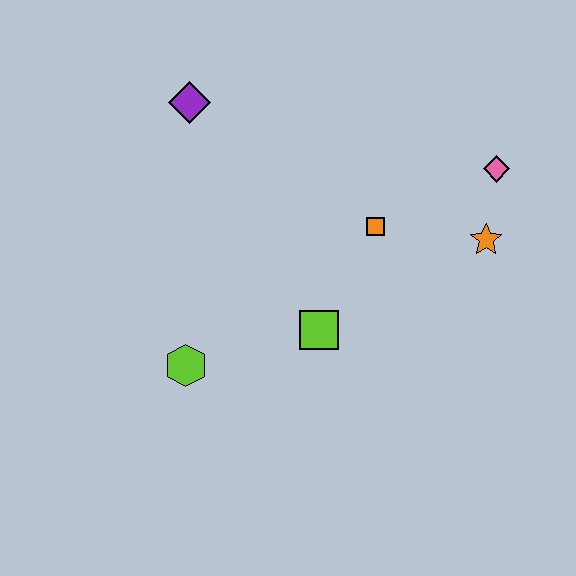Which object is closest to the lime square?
The orange square is closest to the lime square.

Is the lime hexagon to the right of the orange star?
No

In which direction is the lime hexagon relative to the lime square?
The lime hexagon is to the left of the lime square.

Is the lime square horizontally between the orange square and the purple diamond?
Yes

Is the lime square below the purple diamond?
Yes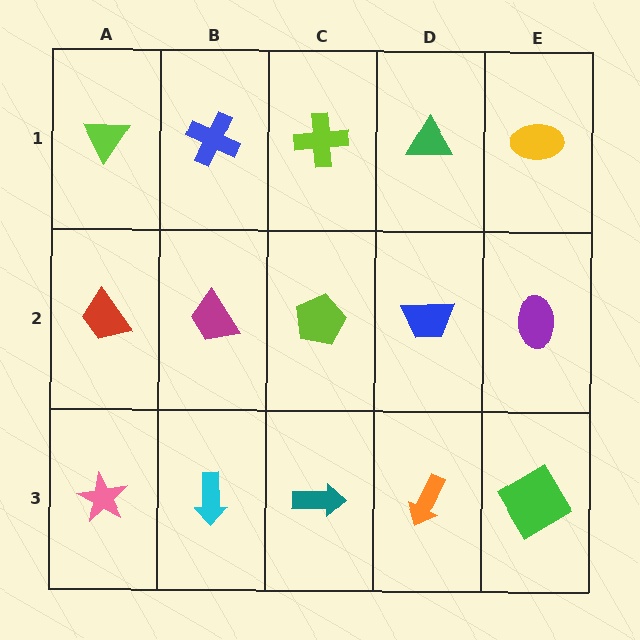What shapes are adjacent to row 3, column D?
A blue trapezoid (row 2, column D), a teal arrow (row 3, column C), a green diamond (row 3, column E).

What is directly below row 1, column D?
A blue trapezoid.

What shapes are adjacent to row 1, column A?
A red trapezoid (row 2, column A), a blue cross (row 1, column B).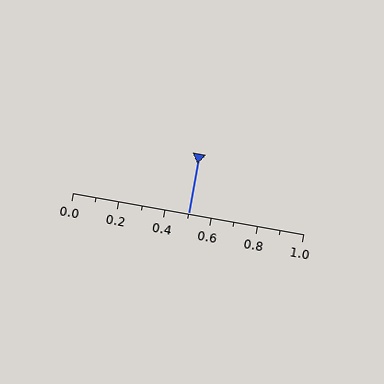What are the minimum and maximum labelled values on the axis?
The axis runs from 0.0 to 1.0.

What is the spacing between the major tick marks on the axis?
The major ticks are spaced 0.2 apart.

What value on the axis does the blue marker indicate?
The marker indicates approximately 0.5.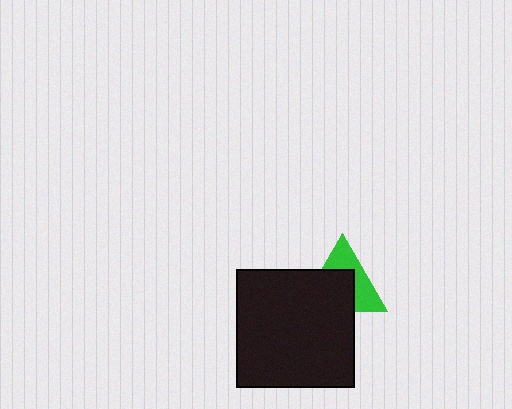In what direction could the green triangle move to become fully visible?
The green triangle could move toward the upper-right. That would shift it out from behind the black square entirely.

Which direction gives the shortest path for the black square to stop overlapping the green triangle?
Moving toward the lower-left gives the shortest separation.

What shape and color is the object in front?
The object in front is a black square.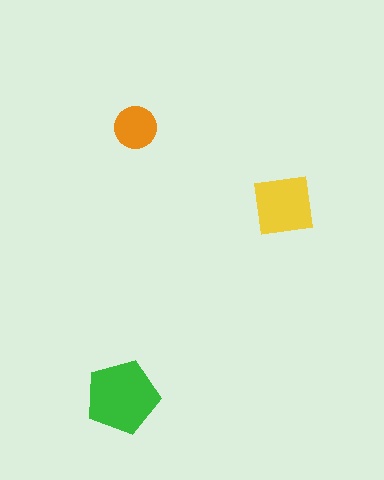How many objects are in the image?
There are 3 objects in the image.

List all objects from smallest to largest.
The orange circle, the yellow square, the green pentagon.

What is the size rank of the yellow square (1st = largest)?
2nd.